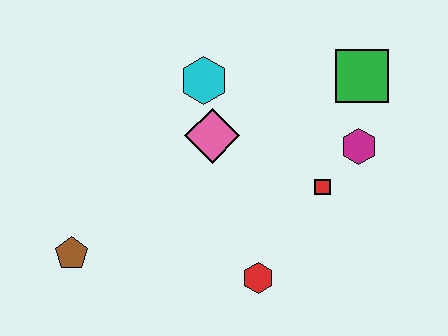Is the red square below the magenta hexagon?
Yes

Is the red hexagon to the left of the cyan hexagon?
No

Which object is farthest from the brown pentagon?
The green square is farthest from the brown pentagon.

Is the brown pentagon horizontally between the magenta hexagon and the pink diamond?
No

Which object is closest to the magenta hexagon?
The red square is closest to the magenta hexagon.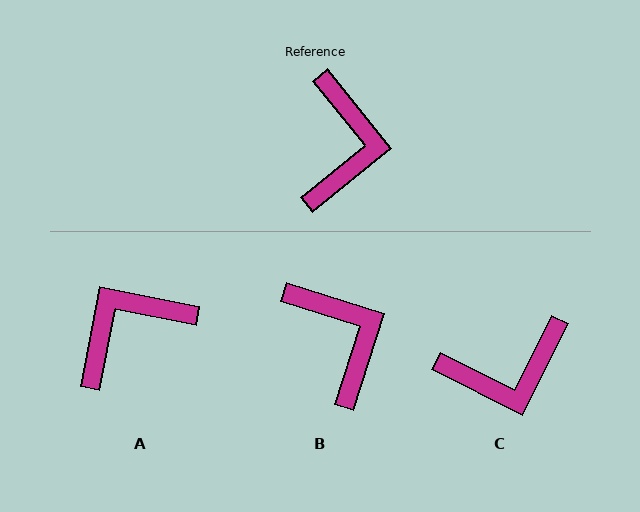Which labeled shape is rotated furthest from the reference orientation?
A, about 130 degrees away.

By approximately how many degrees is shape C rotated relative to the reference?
Approximately 65 degrees clockwise.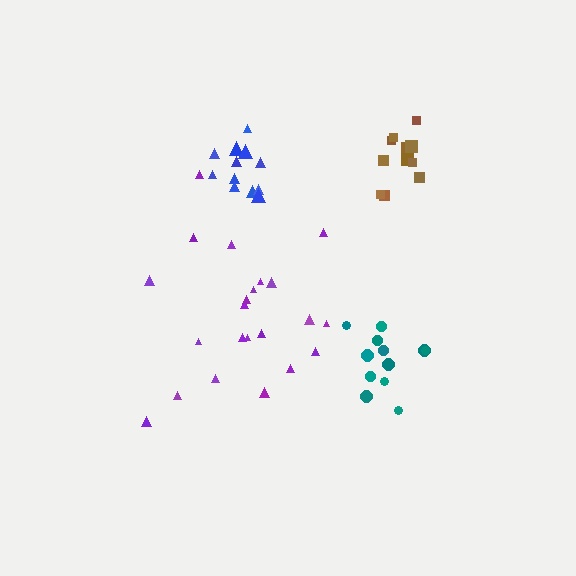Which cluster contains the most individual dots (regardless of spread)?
Purple (22).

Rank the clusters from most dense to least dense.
blue, brown, teal, purple.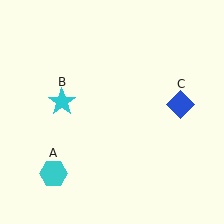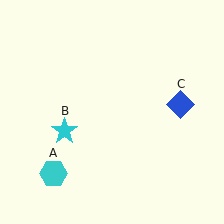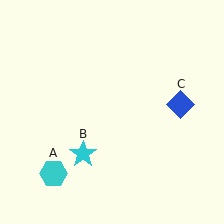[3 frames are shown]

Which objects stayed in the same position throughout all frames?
Cyan hexagon (object A) and blue diamond (object C) remained stationary.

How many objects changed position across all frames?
1 object changed position: cyan star (object B).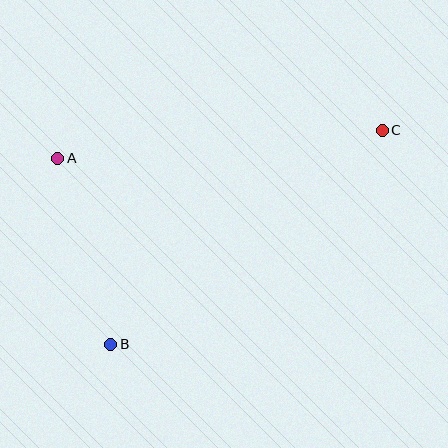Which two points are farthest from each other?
Points B and C are farthest from each other.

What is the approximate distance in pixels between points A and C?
The distance between A and C is approximately 326 pixels.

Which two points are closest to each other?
Points A and B are closest to each other.